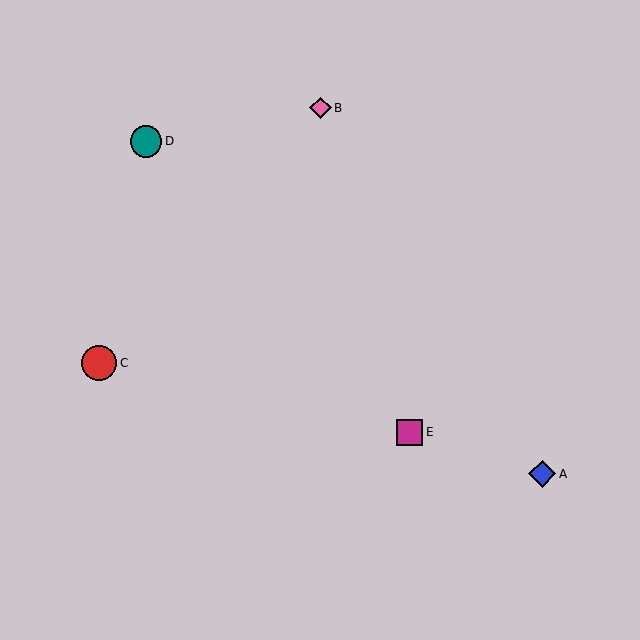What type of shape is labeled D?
Shape D is a teal circle.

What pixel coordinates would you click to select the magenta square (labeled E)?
Click at (410, 432) to select the magenta square E.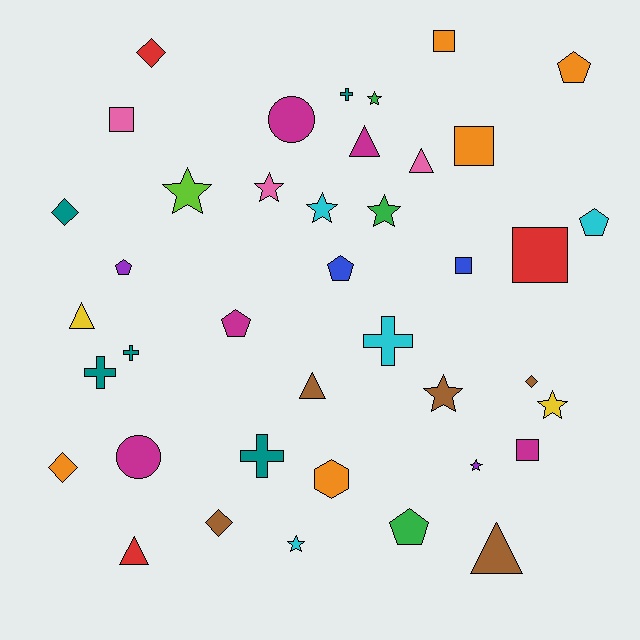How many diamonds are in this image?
There are 5 diamonds.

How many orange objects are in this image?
There are 5 orange objects.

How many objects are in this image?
There are 40 objects.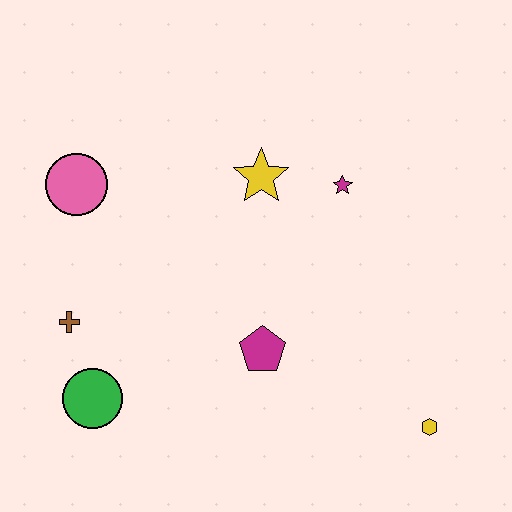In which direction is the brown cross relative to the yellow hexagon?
The brown cross is to the left of the yellow hexagon.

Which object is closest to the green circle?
The brown cross is closest to the green circle.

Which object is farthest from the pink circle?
The yellow hexagon is farthest from the pink circle.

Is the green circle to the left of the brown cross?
No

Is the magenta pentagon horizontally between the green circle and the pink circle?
No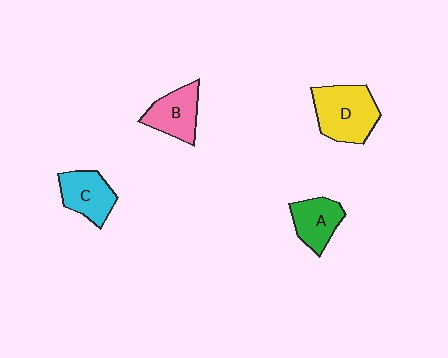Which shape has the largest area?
Shape D (yellow).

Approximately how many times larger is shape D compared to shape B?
Approximately 1.4 times.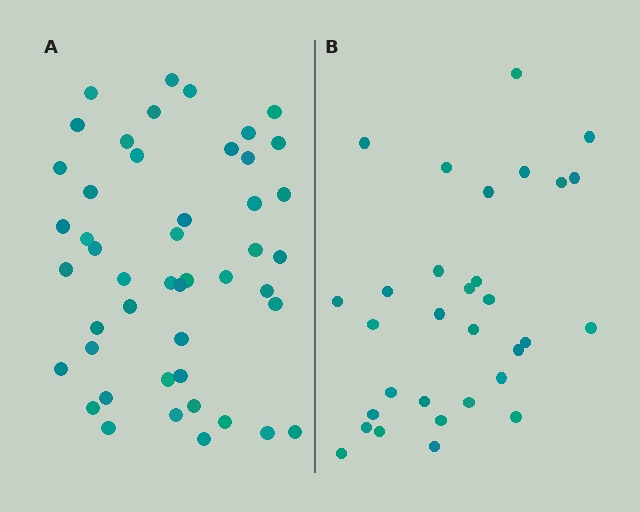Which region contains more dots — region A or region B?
Region A (the left region) has more dots.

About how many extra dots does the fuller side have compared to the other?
Region A has approximately 15 more dots than region B.